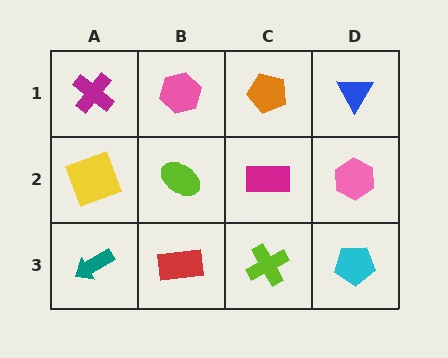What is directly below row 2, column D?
A cyan pentagon.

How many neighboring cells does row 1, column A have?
2.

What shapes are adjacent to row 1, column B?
A lime ellipse (row 2, column B), a magenta cross (row 1, column A), an orange pentagon (row 1, column C).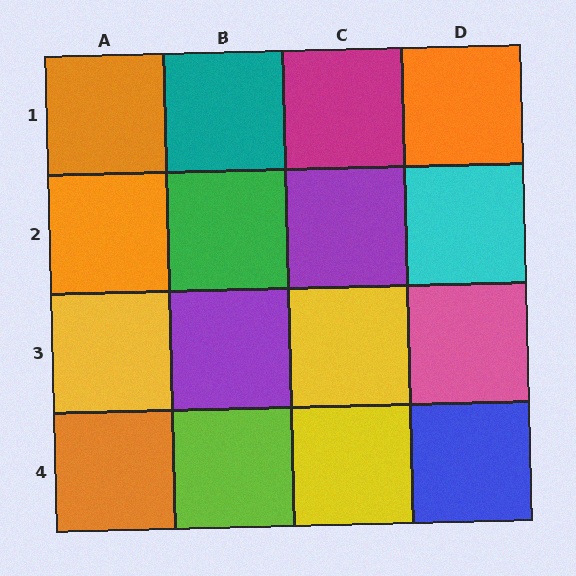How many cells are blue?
1 cell is blue.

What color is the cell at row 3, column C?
Yellow.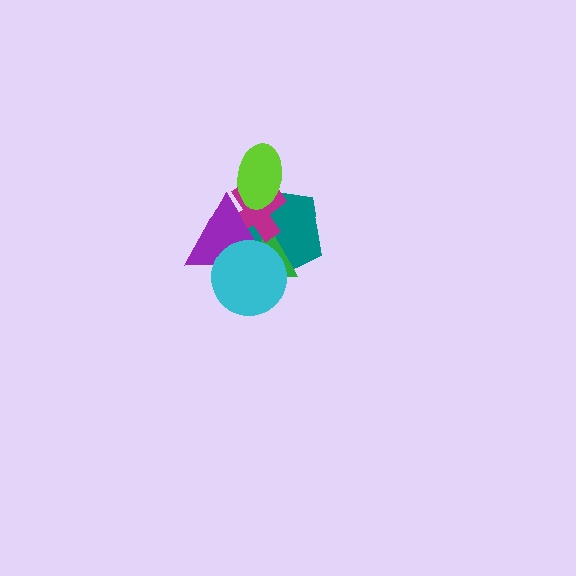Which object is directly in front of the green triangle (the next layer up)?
The magenta cross is directly in front of the green triangle.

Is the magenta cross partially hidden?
Yes, it is partially covered by another shape.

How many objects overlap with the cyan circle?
3 objects overlap with the cyan circle.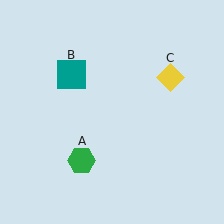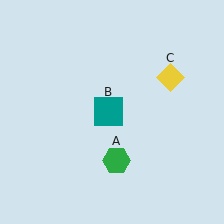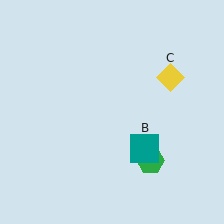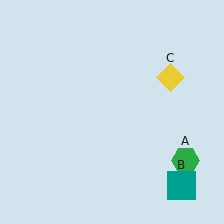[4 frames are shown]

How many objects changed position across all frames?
2 objects changed position: green hexagon (object A), teal square (object B).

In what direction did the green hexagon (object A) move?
The green hexagon (object A) moved right.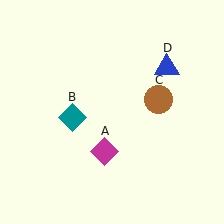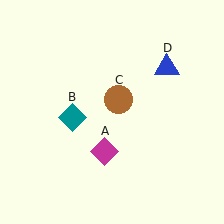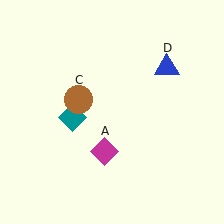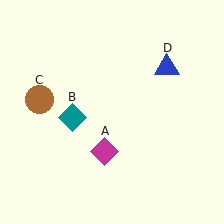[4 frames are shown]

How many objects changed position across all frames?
1 object changed position: brown circle (object C).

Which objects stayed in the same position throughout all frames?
Magenta diamond (object A) and teal diamond (object B) and blue triangle (object D) remained stationary.